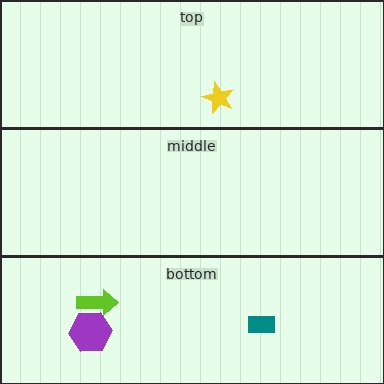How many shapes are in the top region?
1.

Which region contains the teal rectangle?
The bottom region.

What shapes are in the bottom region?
The teal rectangle, the purple hexagon, the lime arrow.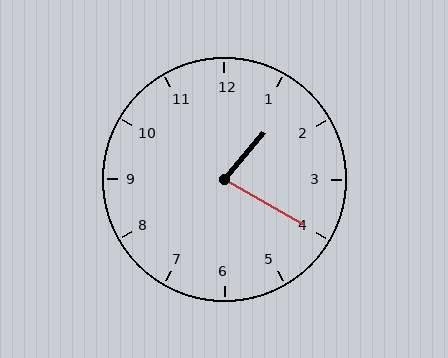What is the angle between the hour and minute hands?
Approximately 80 degrees.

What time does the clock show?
1:20.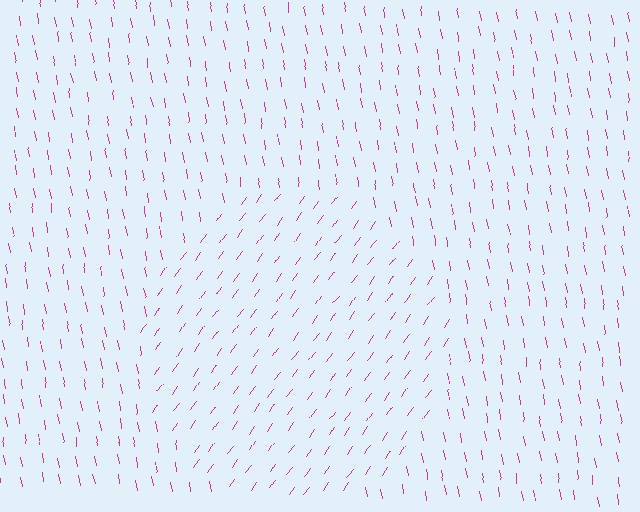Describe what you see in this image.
The image is filled with small magenta line segments. A circle region in the image has lines oriented differently from the surrounding lines, creating a visible texture boundary.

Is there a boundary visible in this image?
Yes, there is a texture boundary formed by a change in line orientation.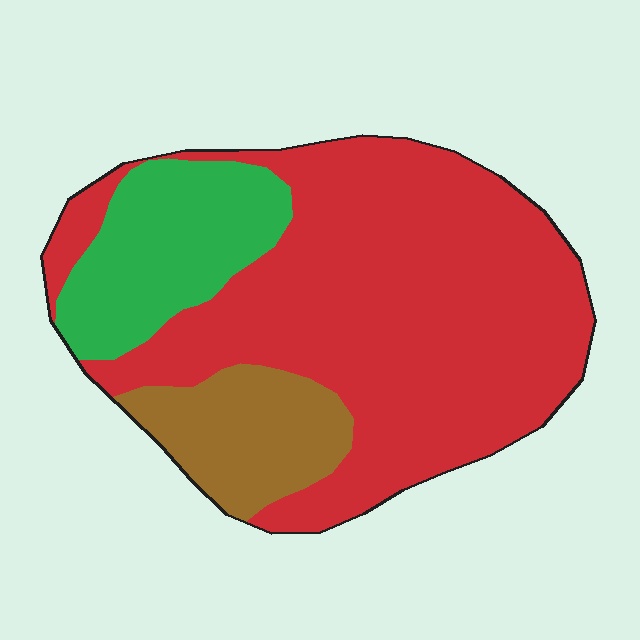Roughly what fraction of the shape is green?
Green takes up about one fifth (1/5) of the shape.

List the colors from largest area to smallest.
From largest to smallest: red, green, brown.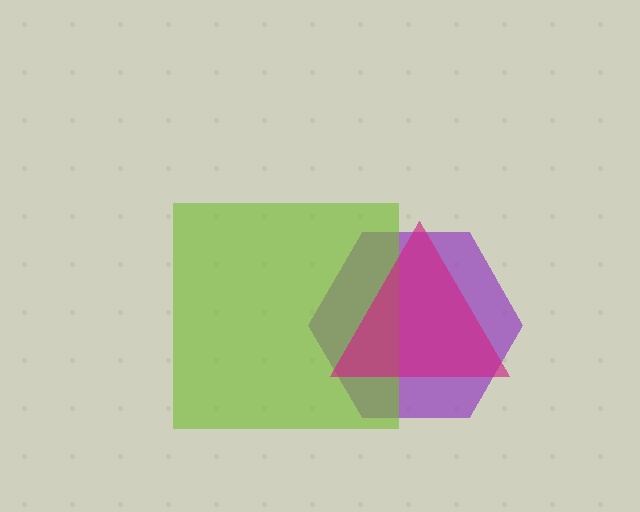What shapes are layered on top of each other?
The layered shapes are: a purple hexagon, a lime square, a magenta triangle.